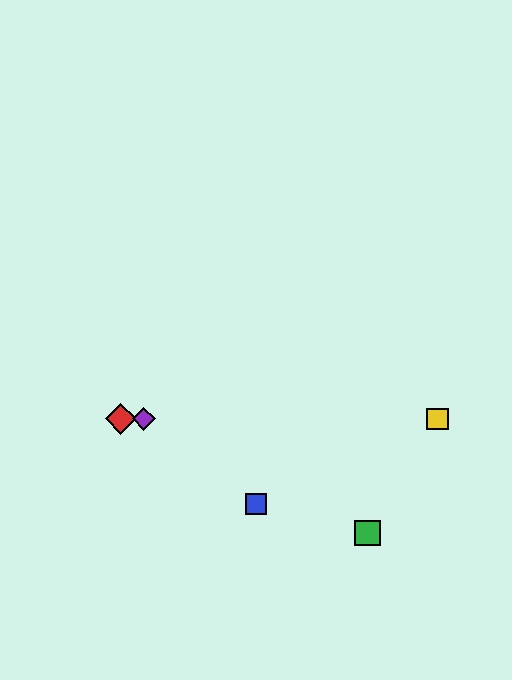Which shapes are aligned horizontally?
The red diamond, the yellow square, the purple diamond are aligned horizontally.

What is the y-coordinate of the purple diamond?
The purple diamond is at y≈419.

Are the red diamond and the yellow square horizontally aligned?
Yes, both are at y≈419.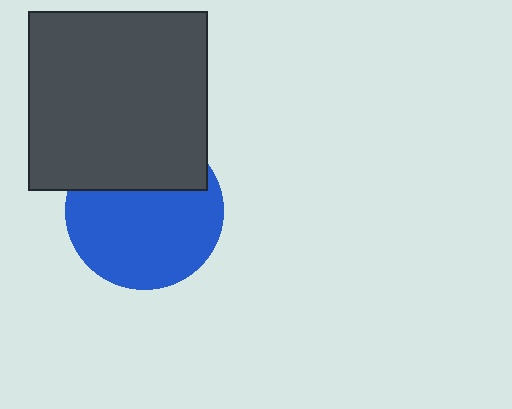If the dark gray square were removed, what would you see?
You would see the complete blue circle.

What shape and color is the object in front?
The object in front is a dark gray square.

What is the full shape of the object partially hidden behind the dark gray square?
The partially hidden object is a blue circle.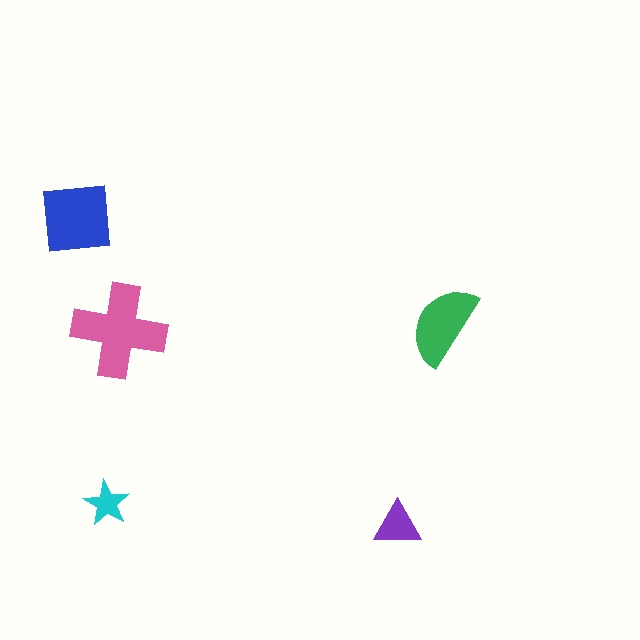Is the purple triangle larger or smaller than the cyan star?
Larger.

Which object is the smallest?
The cyan star.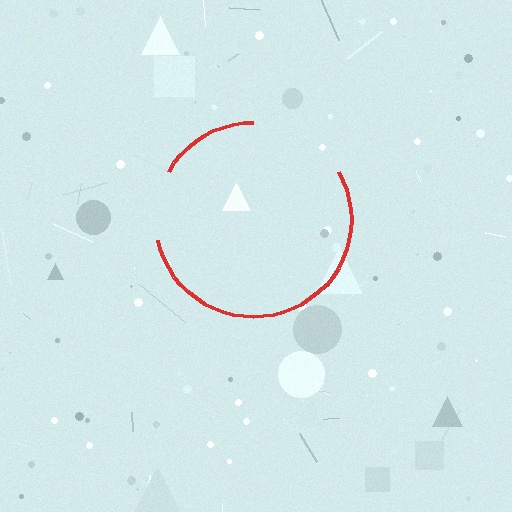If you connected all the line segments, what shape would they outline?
They would outline a circle.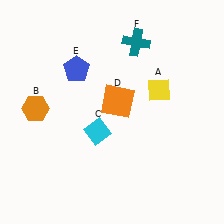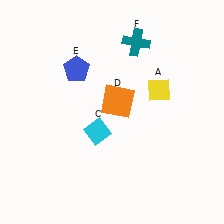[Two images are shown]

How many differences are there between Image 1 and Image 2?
There is 1 difference between the two images.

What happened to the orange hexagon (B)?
The orange hexagon (B) was removed in Image 2. It was in the top-left area of Image 1.